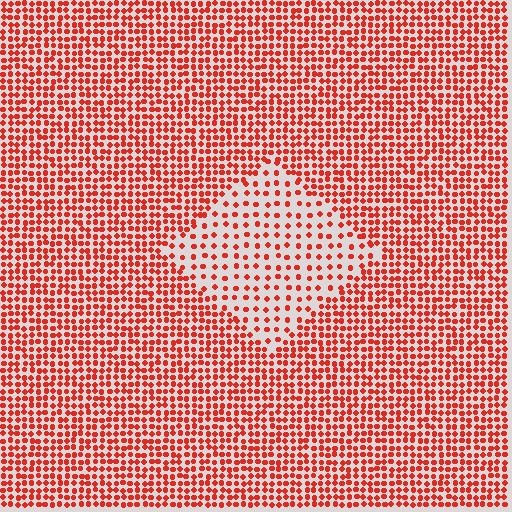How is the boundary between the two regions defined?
The boundary is defined by a change in element density (approximately 2.2x ratio). All elements are the same color, size, and shape.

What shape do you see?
I see a diamond.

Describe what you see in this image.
The image contains small red elements arranged at two different densities. A diamond-shaped region is visible where the elements are less densely packed than the surrounding area.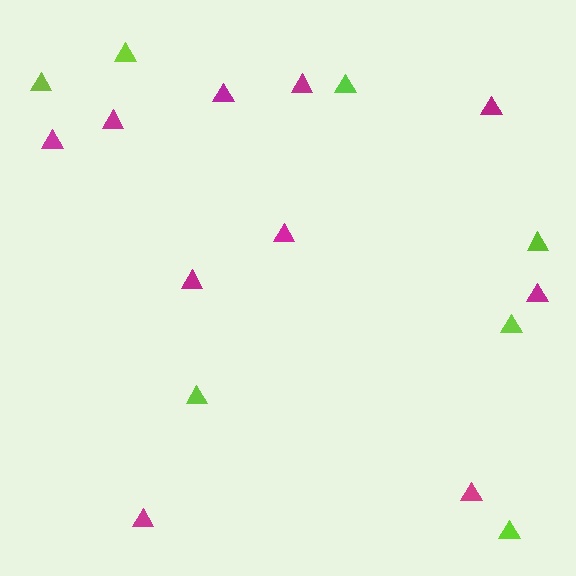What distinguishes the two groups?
There are 2 groups: one group of lime triangles (7) and one group of magenta triangles (10).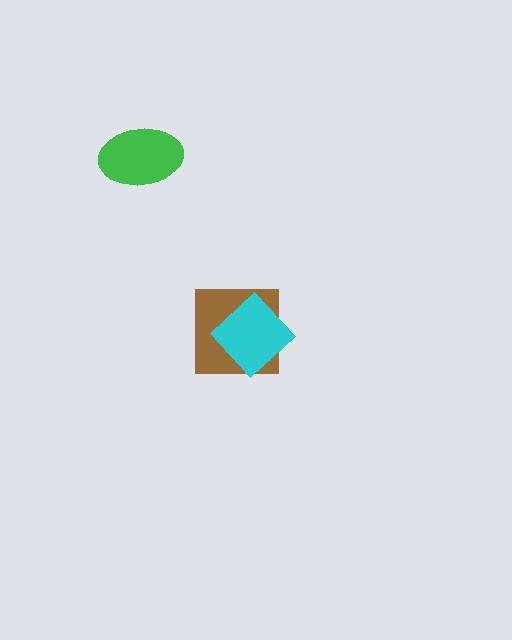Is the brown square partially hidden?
Yes, it is partially covered by another shape.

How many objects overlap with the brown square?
1 object overlaps with the brown square.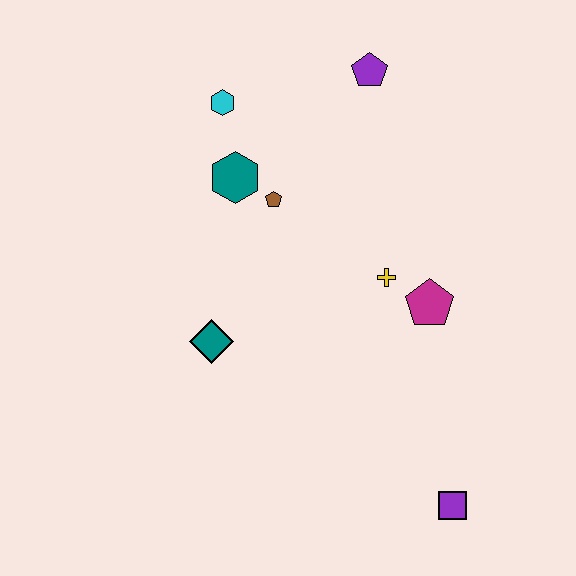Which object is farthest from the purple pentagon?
The purple square is farthest from the purple pentagon.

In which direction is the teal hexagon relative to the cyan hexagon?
The teal hexagon is below the cyan hexagon.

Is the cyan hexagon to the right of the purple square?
No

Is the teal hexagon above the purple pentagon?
No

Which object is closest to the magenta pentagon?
The yellow cross is closest to the magenta pentagon.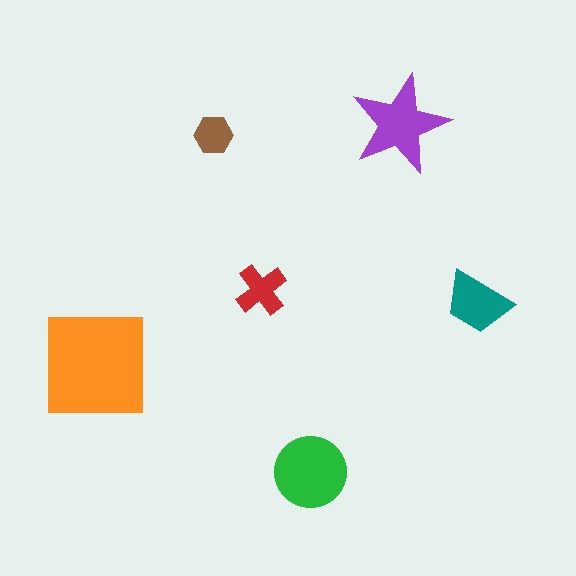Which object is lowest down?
The green circle is bottommost.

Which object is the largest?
The orange square.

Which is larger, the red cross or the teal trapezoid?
The teal trapezoid.